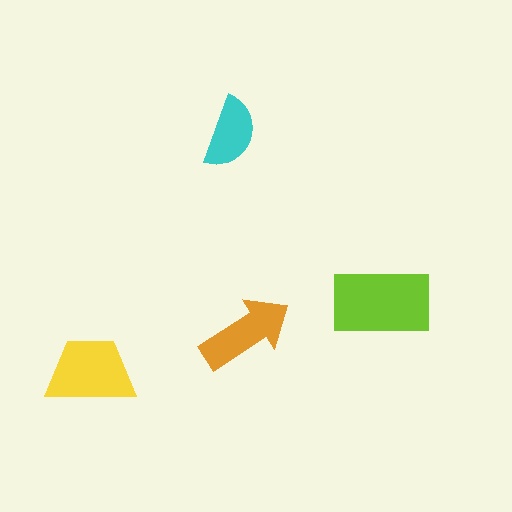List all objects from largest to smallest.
The lime rectangle, the yellow trapezoid, the orange arrow, the cyan semicircle.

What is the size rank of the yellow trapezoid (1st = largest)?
2nd.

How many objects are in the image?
There are 4 objects in the image.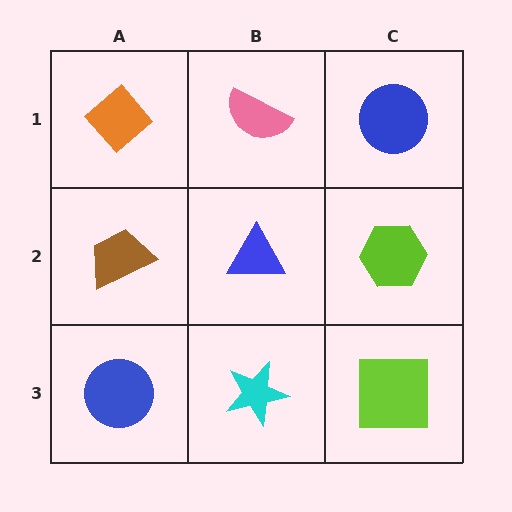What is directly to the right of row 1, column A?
A pink semicircle.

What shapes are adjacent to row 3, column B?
A blue triangle (row 2, column B), a blue circle (row 3, column A), a lime square (row 3, column C).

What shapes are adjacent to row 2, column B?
A pink semicircle (row 1, column B), a cyan star (row 3, column B), a brown trapezoid (row 2, column A), a lime hexagon (row 2, column C).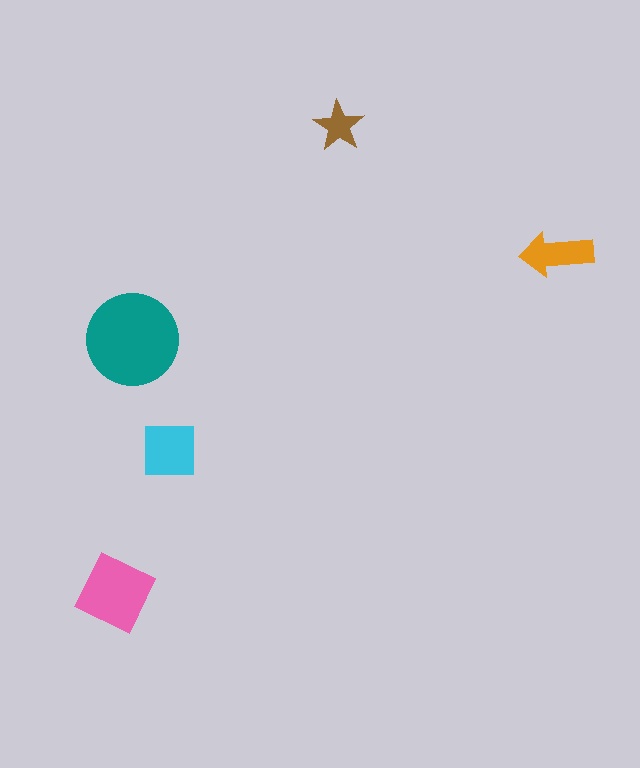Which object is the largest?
The teal circle.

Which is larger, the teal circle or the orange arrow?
The teal circle.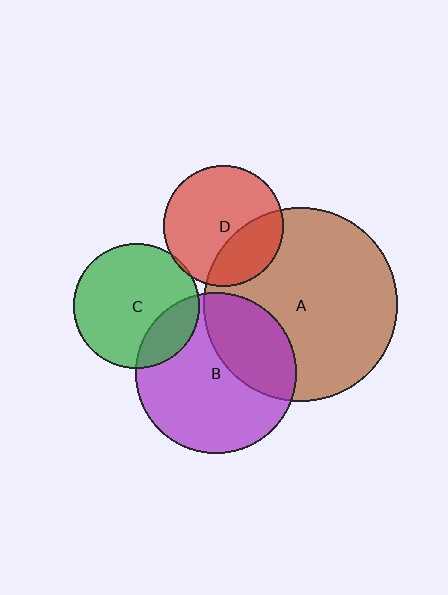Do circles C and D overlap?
Yes.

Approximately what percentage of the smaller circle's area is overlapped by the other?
Approximately 5%.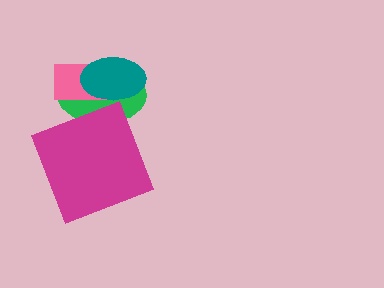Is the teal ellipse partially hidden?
No, no other shape covers it.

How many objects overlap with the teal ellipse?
2 objects overlap with the teal ellipse.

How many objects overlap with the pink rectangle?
2 objects overlap with the pink rectangle.